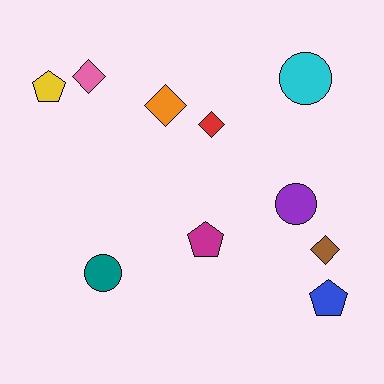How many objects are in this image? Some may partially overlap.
There are 10 objects.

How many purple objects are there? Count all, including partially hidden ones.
There is 1 purple object.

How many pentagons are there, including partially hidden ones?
There are 3 pentagons.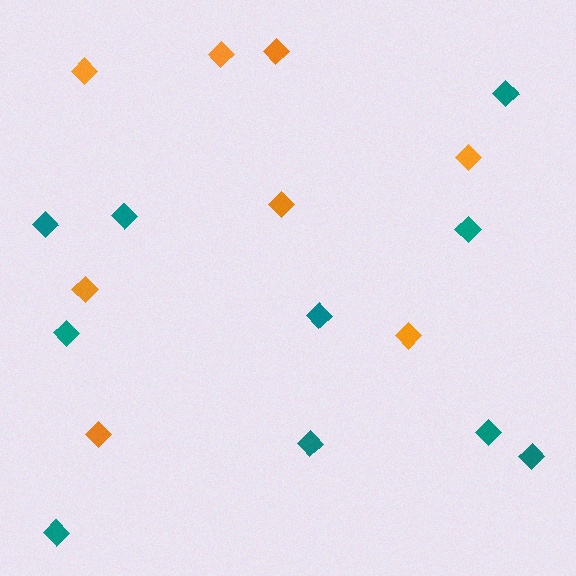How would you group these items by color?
There are 2 groups: one group of orange diamonds (8) and one group of teal diamonds (10).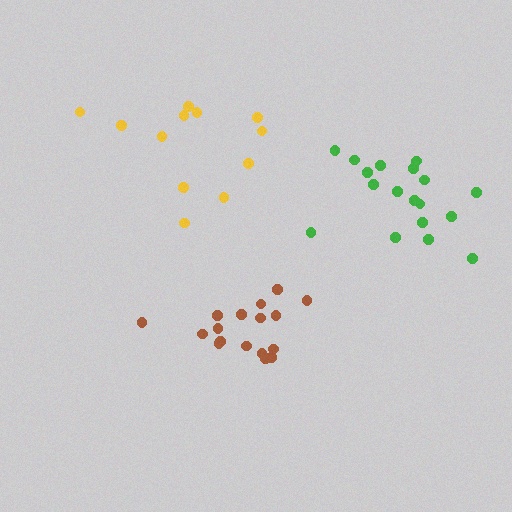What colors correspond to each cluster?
The clusters are colored: green, brown, yellow.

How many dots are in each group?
Group 1: 18 dots, Group 2: 17 dots, Group 3: 12 dots (47 total).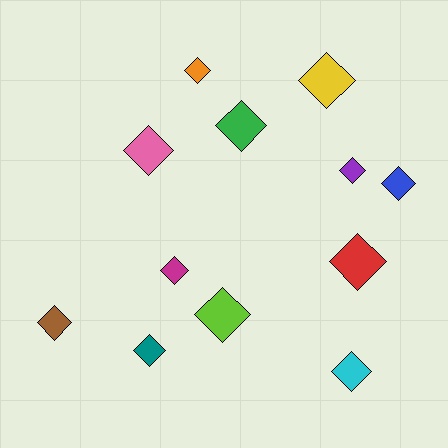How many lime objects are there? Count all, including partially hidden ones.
There is 1 lime object.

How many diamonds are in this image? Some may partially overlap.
There are 12 diamonds.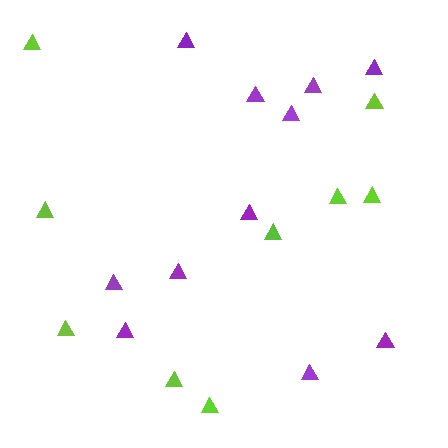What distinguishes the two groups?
There are 2 groups: one group of purple triangles (11) and one group of lime triangles (9).